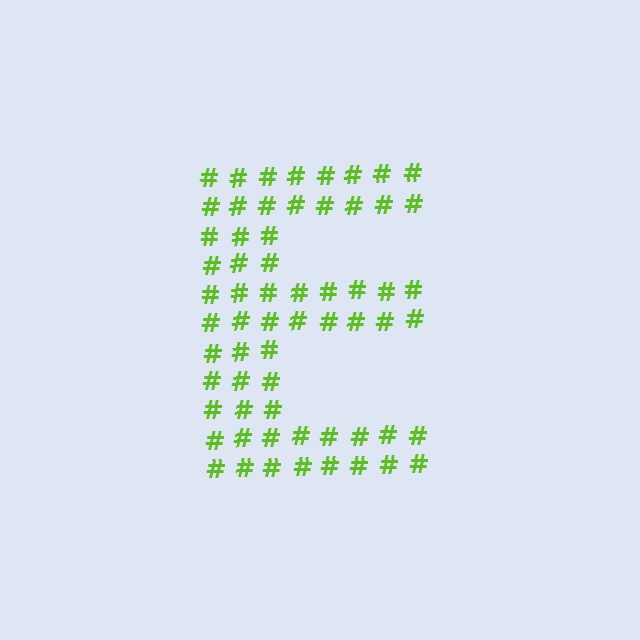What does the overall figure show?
The overall figure shows the letter E.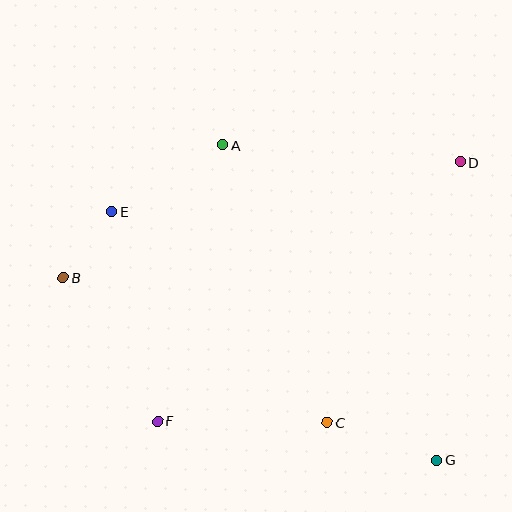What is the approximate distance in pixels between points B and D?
The distance between B and D is approximately 414 pixels.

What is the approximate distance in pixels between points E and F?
The distance between E and F is approximately 215 pixels.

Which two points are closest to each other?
Points B and E are closest to each other.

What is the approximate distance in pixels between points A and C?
The distance between A and C is approximately 296 pixels.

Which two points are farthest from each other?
Points B and G are farthest from each other.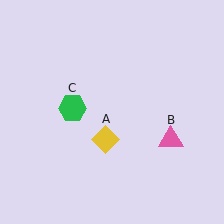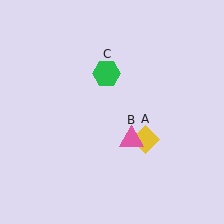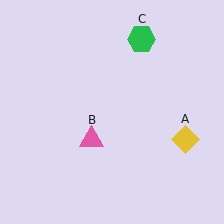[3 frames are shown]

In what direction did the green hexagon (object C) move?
The green hexagon (object C) moved up and to the right.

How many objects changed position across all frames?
3 objects changed position: yellow diamond (object A), pink triangle (object B), green hexagon (object C).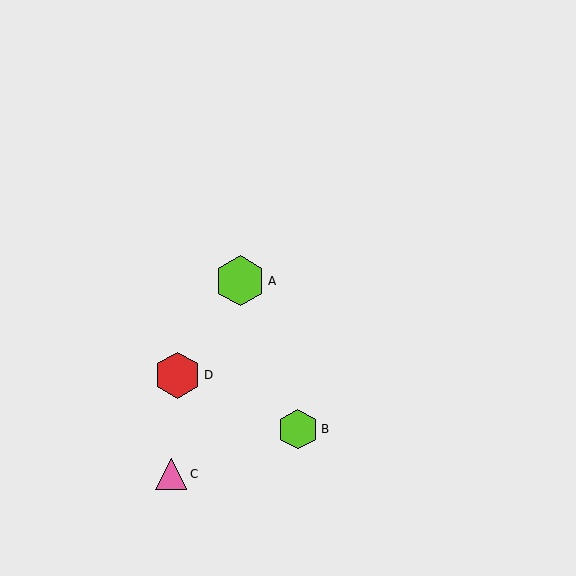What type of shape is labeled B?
Shape B is a lime hexagon.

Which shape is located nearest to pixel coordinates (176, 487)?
The pink triangle (labeled C) at (171, 474) is nearest to that location.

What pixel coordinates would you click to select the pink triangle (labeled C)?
Click at (171, 474) to select the pink triangle C.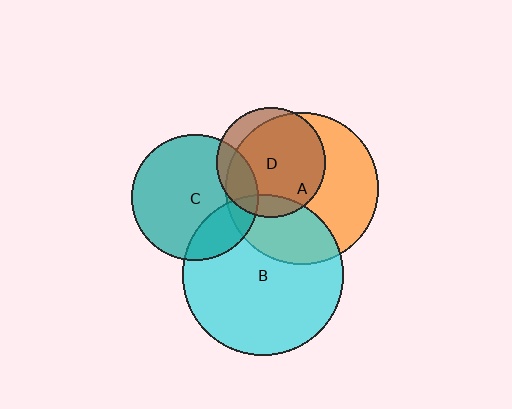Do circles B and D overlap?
Yes.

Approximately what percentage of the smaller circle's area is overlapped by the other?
Approximately 10%.